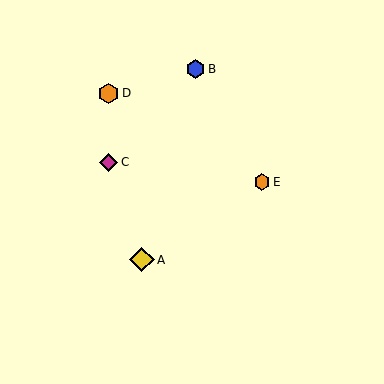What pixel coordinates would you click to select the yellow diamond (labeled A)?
Click at (142, 260) to select the yellow diamond A.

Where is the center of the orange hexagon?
The center of the orange hexagon is at (109, 93).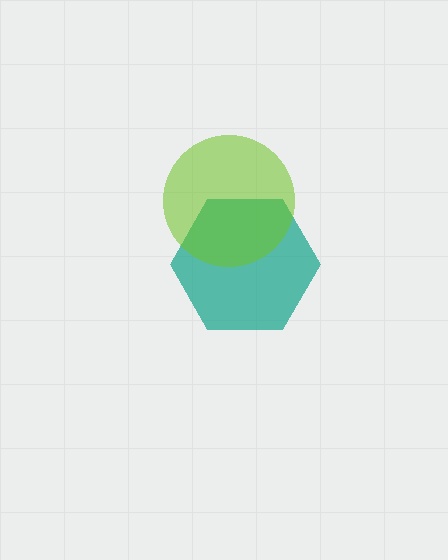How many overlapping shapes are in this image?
There are 2 overlapping shapes in the image.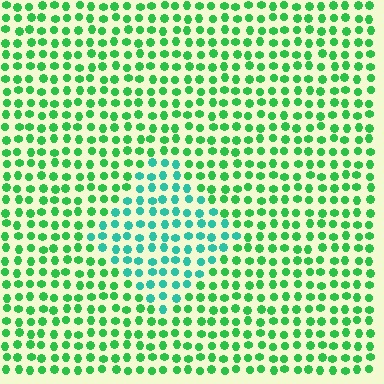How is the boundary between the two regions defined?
The boundary is defined purely by a slight shift in hue (about 37 degrees). Spacing, size, and orientation are identical on both sides.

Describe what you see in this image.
The image is filled with small green elements in a uniform arrangement. A diamond-shaped region is visible where the elements are tinted to a slightly different hue, forming a subtle color boundary.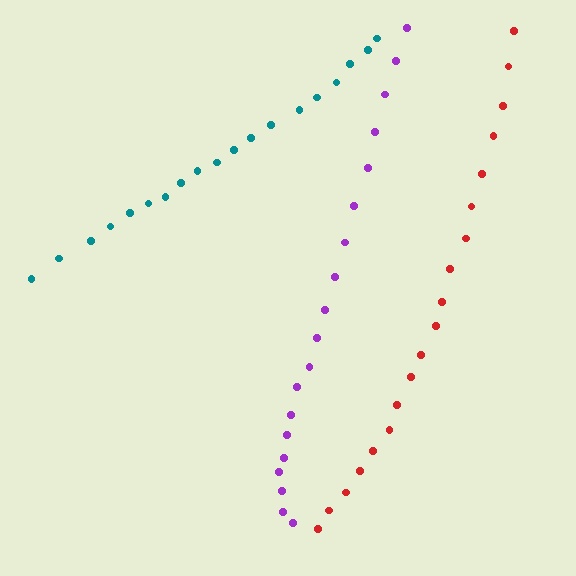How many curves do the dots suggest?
There are 3 distinct paths.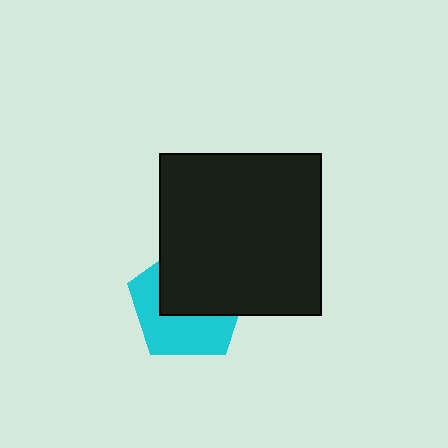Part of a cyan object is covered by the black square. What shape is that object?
It is a pentagon.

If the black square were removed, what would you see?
You would see the complete cyan pentagon.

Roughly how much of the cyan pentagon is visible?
About half of it is visible (roughly 49%).